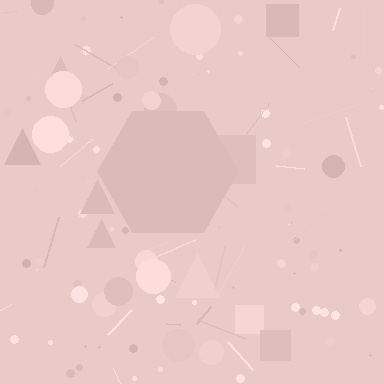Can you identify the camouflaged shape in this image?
The camouflaged shape is a hexagon.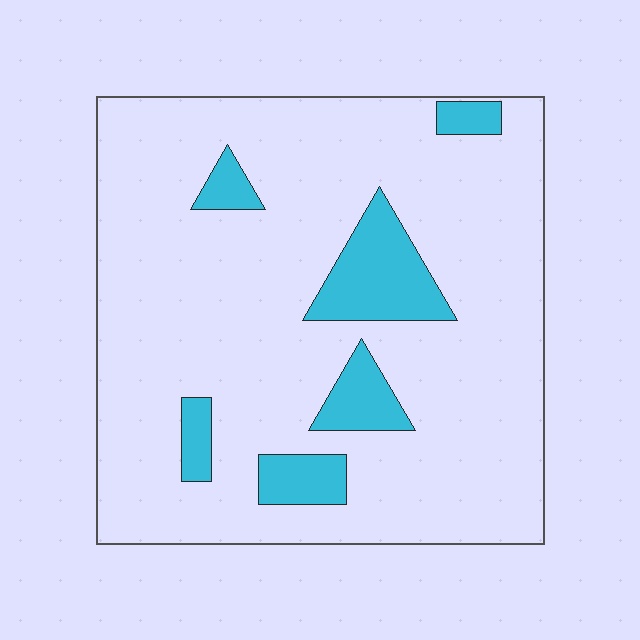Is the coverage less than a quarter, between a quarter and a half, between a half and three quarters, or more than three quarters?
Less than a quarter.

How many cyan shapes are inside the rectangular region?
6.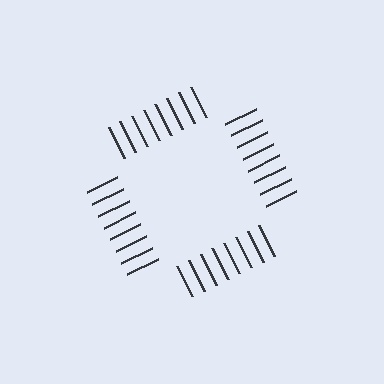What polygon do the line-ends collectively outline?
An illusory square — the line segments terminate on its edges but no continuous stroke is drawn.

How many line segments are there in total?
32 — 8 along each of the 4 edges.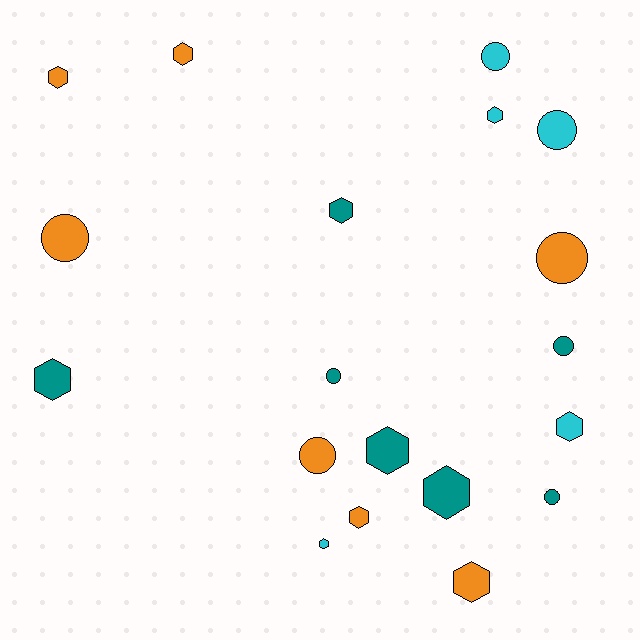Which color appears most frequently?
Teal, with 7 objects.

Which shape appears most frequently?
Hexagon, with 11 objects.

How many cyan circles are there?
There are 2 cyan circles.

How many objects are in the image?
There are 19 objects.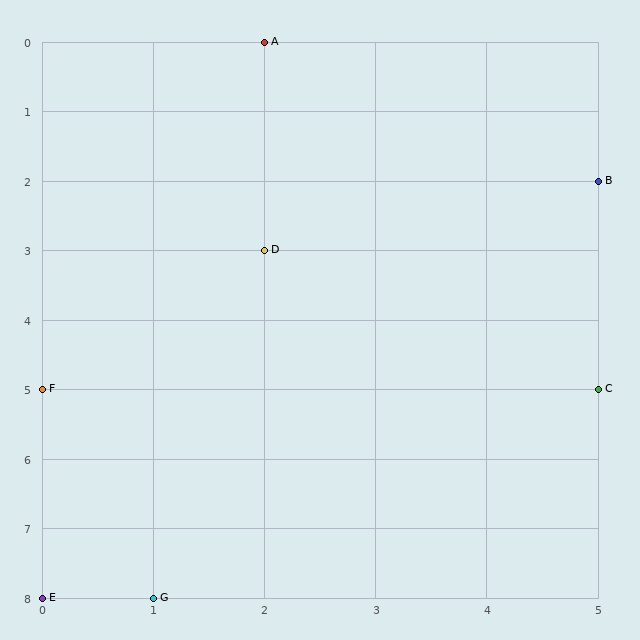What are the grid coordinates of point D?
Point D is at grid coordinates (2, 3).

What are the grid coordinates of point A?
Point A is at grid coordinates (2, 0).